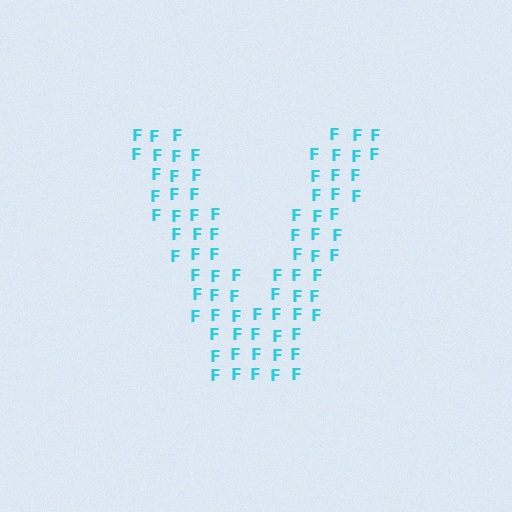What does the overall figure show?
The overall figure shows the letter V.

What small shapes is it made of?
It is made of small letter F's.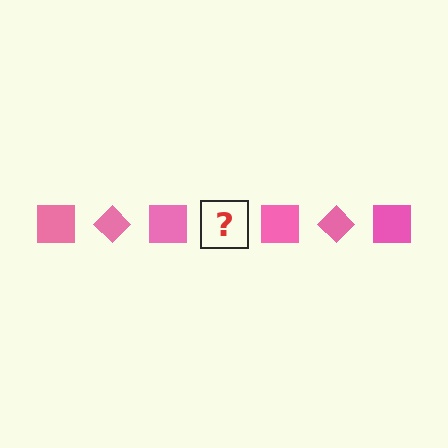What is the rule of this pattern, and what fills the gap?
The rule is that the pattern cycles through square, diamond shapes in pink. The gap should be filled with a pink diamond.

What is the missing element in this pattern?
The missing element is a pink diamond.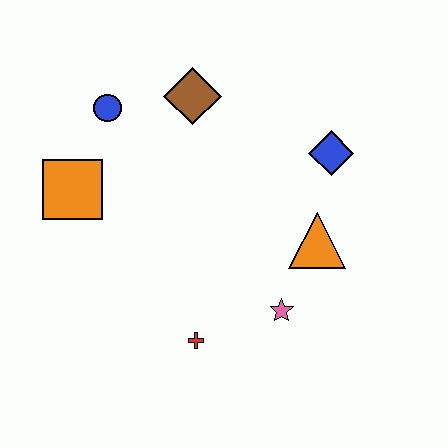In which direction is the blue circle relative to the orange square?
The blue circle is above the orange square.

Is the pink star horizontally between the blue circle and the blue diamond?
Yes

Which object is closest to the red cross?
The pink star is closest to the red cross.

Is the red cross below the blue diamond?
Yes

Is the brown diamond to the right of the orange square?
Yes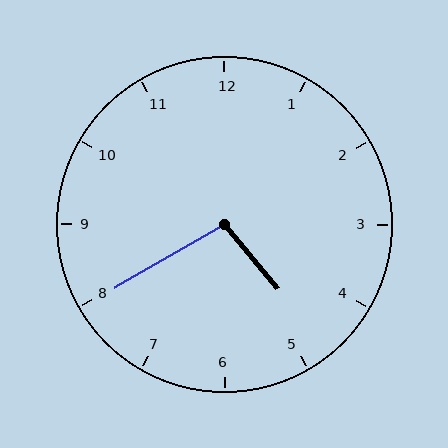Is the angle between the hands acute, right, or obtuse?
It is obtuse.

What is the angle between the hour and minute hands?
Approximately 100 degrees.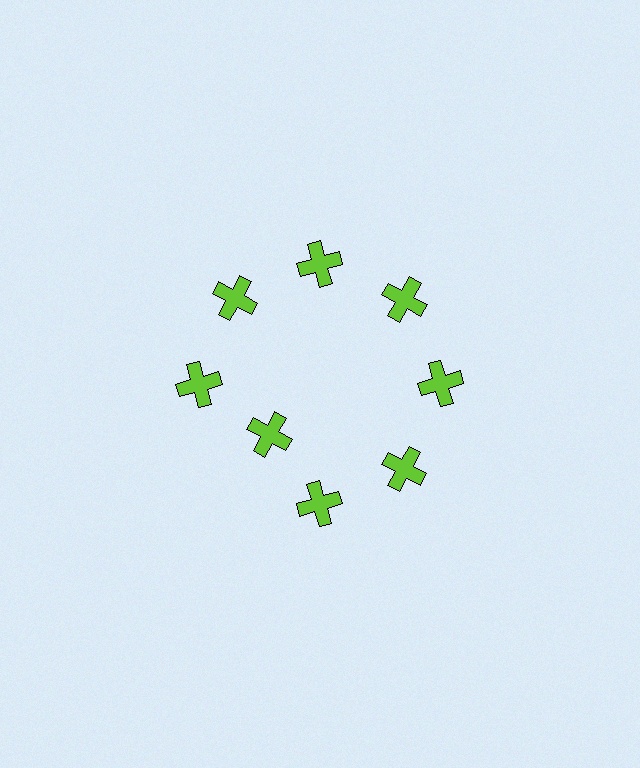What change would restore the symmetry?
The symmetry would be restored by moving it outward, back onto the ring so that all 8 crosses sit at equal angles and equal distance from the center.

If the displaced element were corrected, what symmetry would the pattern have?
It would have 8-fold rotational symmetry — the pattern would map onto itself every 45 degrees.